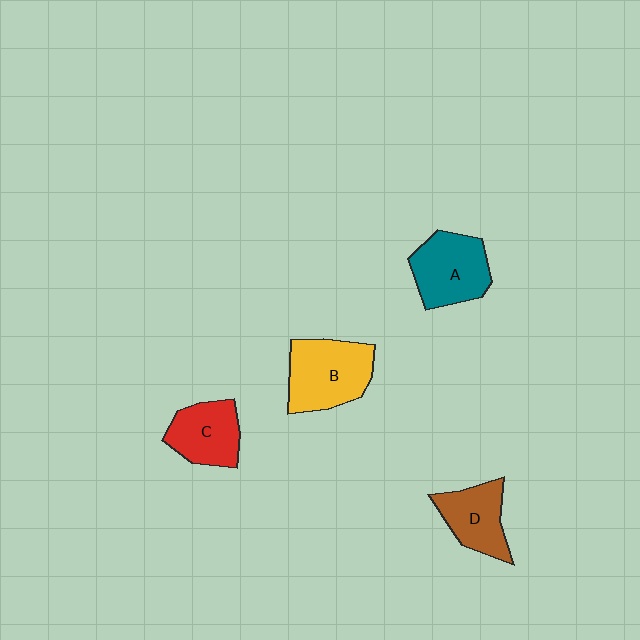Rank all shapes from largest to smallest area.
From largest to smallest: B (yellow), A (teal), C (red), D (brown).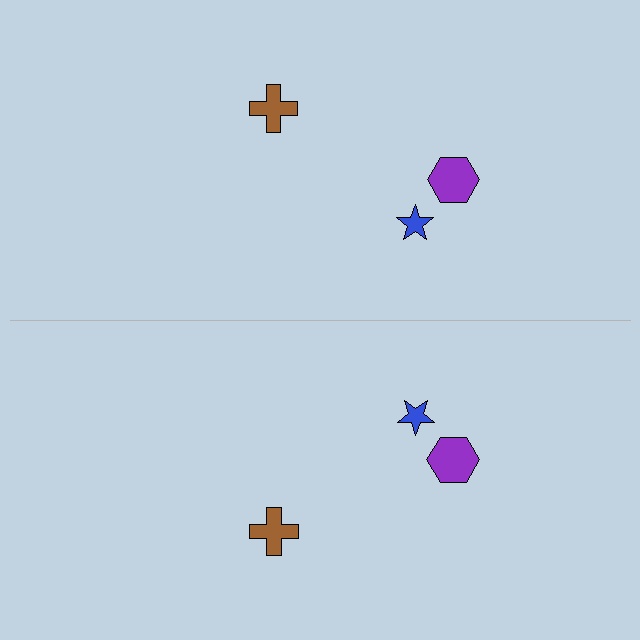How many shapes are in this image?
There are 6 shapes in this image.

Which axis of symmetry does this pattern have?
The pattern has a horizontal axis of symmetry running through the center of the image.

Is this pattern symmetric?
Yes, this pattern has bilateral (reflection) symmetry.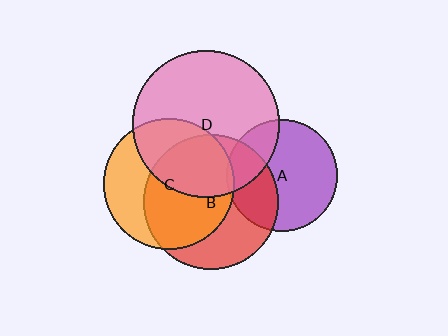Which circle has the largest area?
Circle D (pink).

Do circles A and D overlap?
Yes.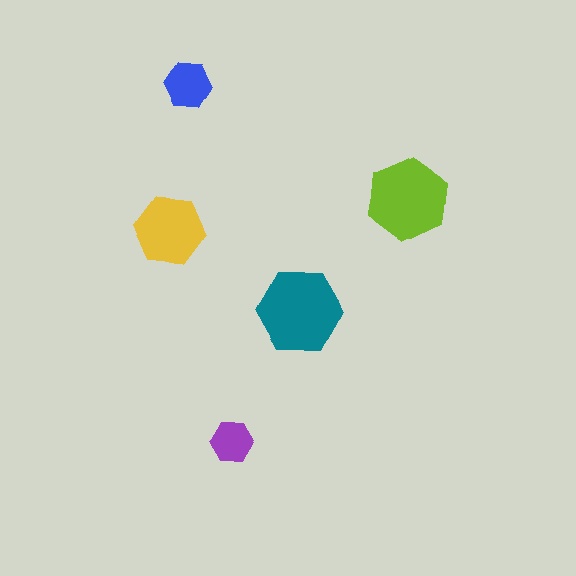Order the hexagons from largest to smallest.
the teal one, the lime one, the yellow one, the blue one, the purple one.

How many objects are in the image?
There are 5 objects in the image.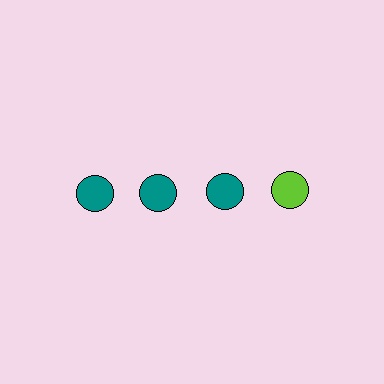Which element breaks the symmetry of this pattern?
The lime circle in the top row, second from right column breaks the symmetry. All other shapes are teal circles.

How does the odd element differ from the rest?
It has a different color: lime instead of teal.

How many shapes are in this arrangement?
There are 4 shapes arranged in a grid pattern.